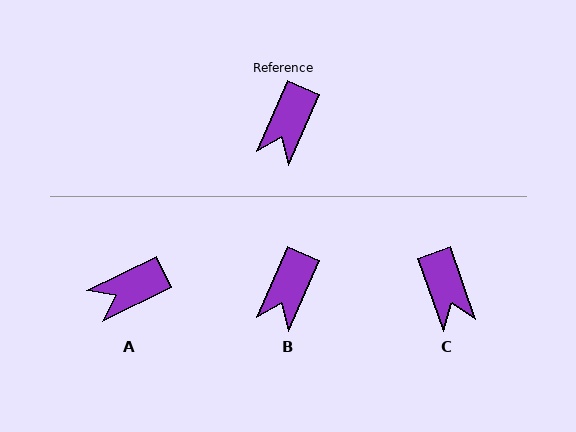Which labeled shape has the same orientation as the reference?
B.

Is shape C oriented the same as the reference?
No, it is off by about 43 degrees.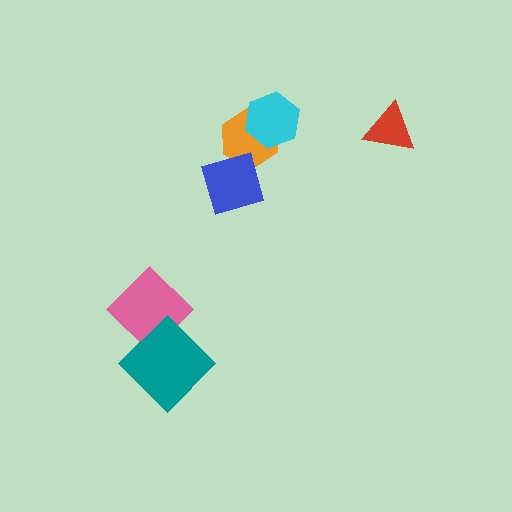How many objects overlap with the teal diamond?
1 object overlaps with the teal diamond.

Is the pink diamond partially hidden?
Yes, it is partially covered by another shape.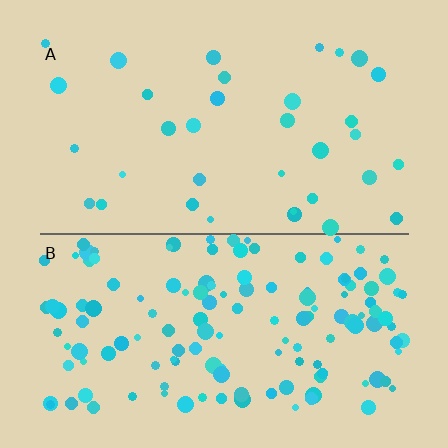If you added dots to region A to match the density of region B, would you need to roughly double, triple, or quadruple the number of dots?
Approximately quadruple.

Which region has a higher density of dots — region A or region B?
B (the bottom).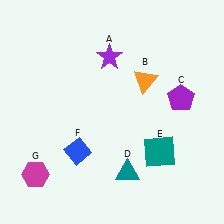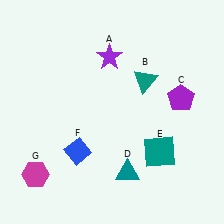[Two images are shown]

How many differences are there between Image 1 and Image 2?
There is 1 difference between the two images.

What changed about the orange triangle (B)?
In Image 1, B is orange. In Image 2, it changed to teal.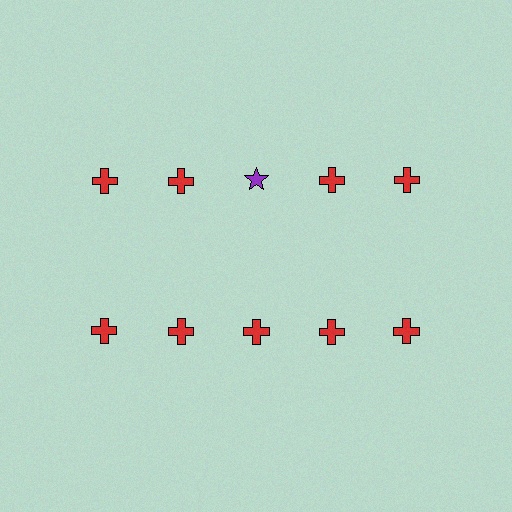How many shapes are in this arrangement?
There are 10 shapes arranged in a grid pattern.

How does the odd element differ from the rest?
It differs in both color (purple instead of red) and shape (star instead of cross).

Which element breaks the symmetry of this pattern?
The purple star in the top row, center column breaks the symmetry. All other shapes are red crosses.